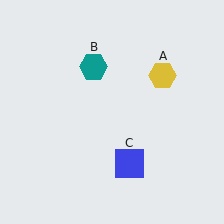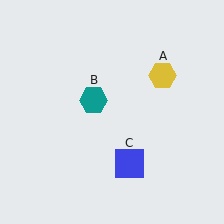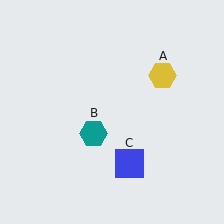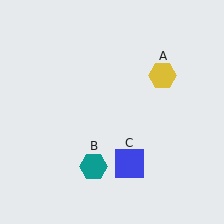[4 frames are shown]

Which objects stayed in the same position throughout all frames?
Yellow hexagon (object A) and blue square (object C) remained stationary.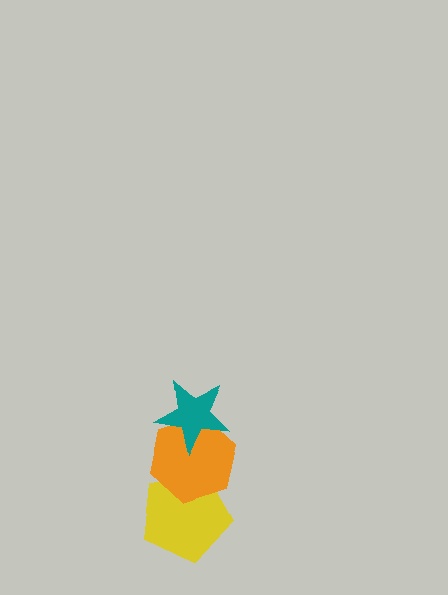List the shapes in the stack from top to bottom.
From top to bottom: the teal star, the orange hexagon, the yellow pentagon.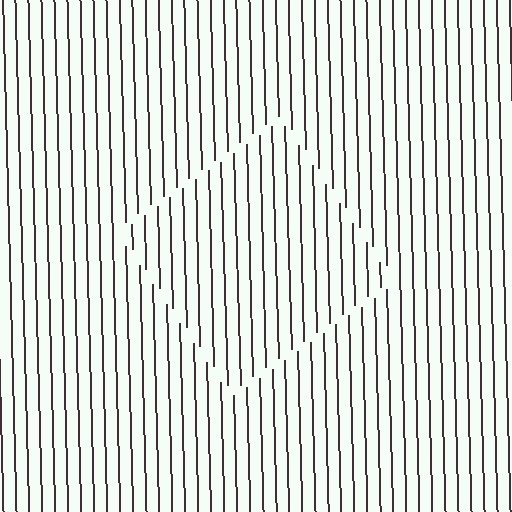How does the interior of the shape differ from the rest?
The interior of the shape contains the same grating, shifted by half a period — the contour is defined by the phase discontinuity where line-ends from the inner and outer gratings abut.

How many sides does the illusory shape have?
4 sides — the line-ends trace a square.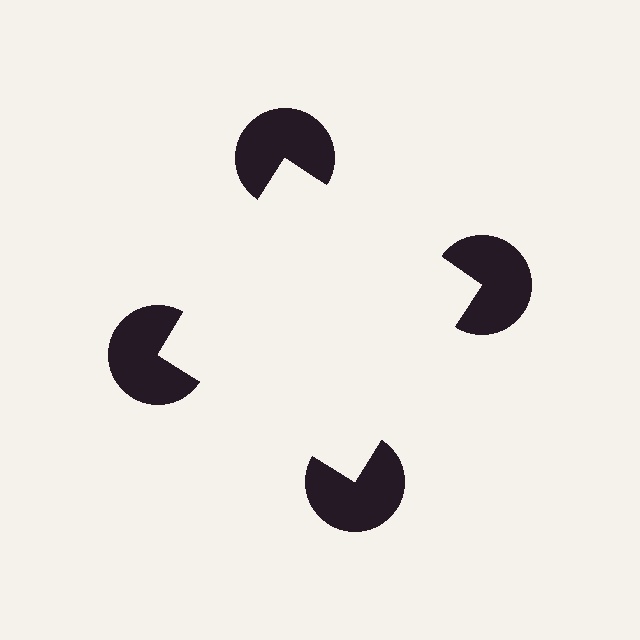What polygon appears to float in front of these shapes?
An illusory square — its edges are inferred from the aligned wedge cuts in the pac-man discs, not physically drawn.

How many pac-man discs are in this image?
There are 4 — one at each vertex of the illusory square.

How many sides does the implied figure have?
4 sides.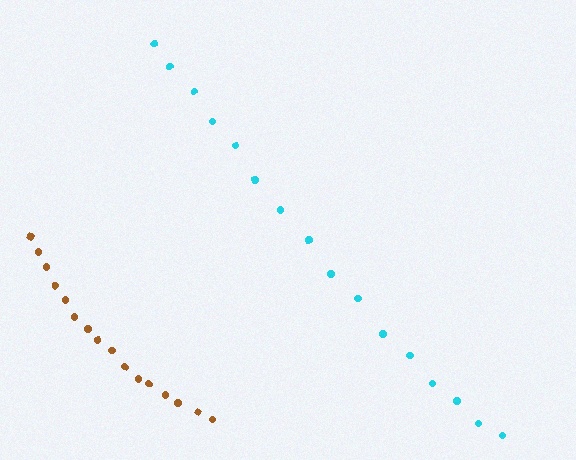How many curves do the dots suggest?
There are 2 distinct paths.